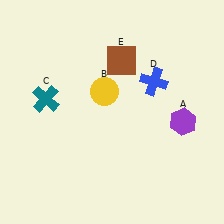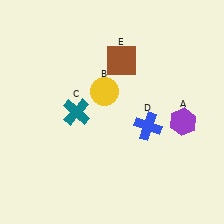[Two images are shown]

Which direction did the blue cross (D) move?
The blue cross (D) moved down.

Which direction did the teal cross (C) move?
The teal cross (C) moved right.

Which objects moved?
The objects that moved are: the teal cross (C), the blue cross (D).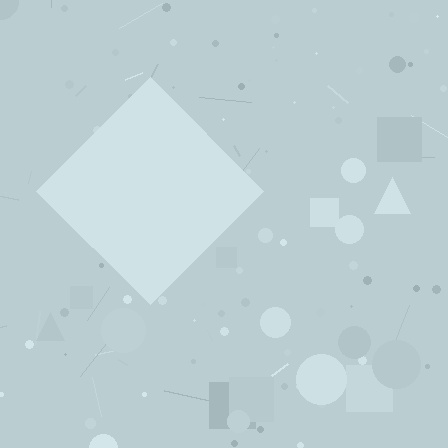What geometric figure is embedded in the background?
A diamond is embedded in the background.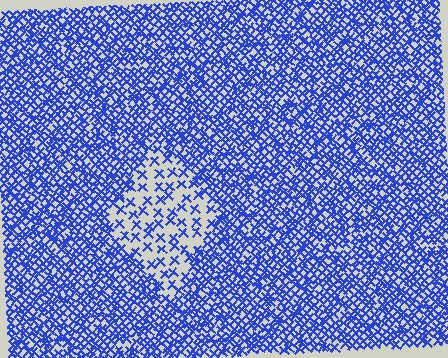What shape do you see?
I see a diamond.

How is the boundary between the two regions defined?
The boundary is defined by a change in element density (approximately 2.7x ratio). All elements are the same color, size, and shape.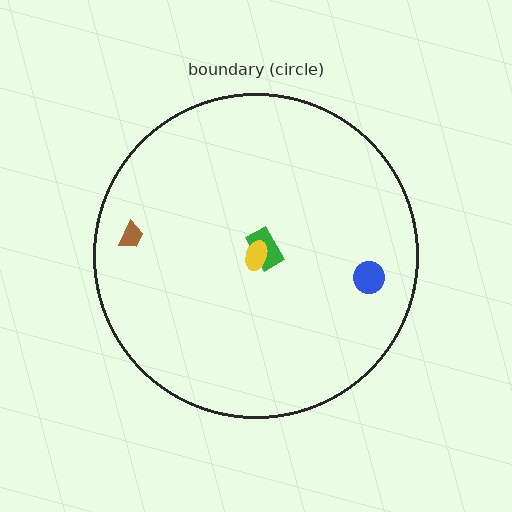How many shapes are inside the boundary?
4 inside, 0 outside.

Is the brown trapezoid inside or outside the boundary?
Inside.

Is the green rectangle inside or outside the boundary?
Inside.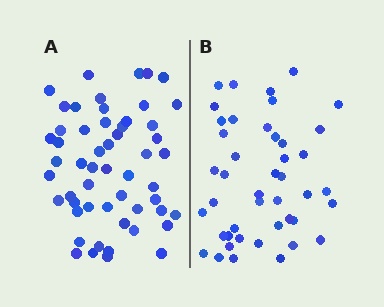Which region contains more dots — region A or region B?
Region A (the left region) has more dots.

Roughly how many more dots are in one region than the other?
Region A has roughly 10 or so more dots than region B.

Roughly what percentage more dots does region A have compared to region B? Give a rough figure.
About 25% more.